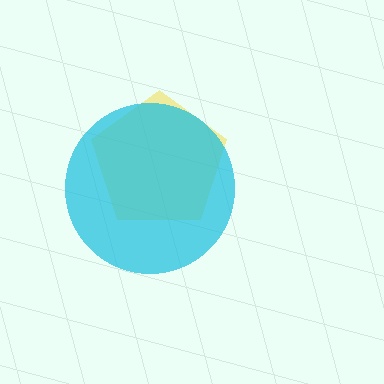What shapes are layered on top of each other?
The layered shapes are: a yellow pentagon, a cyan circle.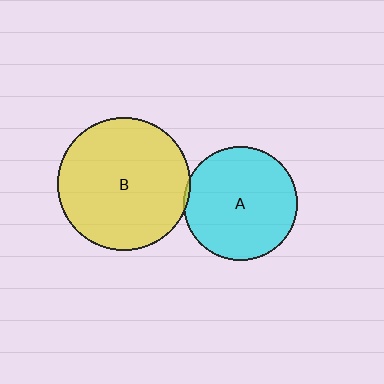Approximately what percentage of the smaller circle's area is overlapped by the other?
Approximately 5%.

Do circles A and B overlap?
Yes.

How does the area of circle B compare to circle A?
Approximately 1.4 times.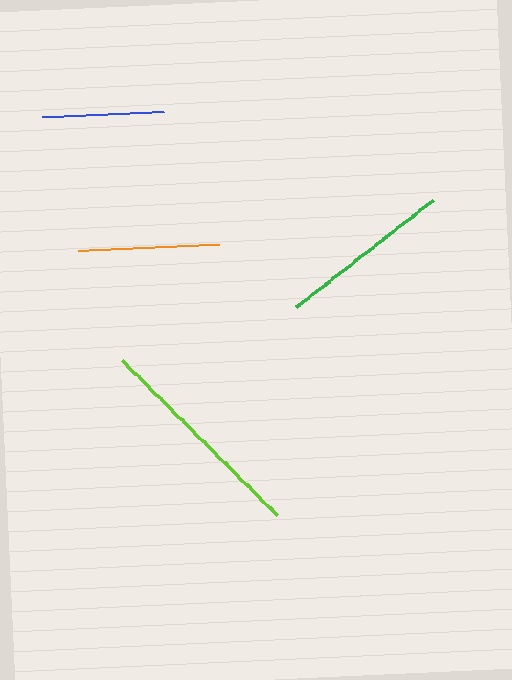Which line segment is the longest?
The lime line is the longest at approximately 220 pixels.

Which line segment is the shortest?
The blue line is the shortest at approximately 123 pixels.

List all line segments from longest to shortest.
From longest to shortest: lime, green, orange, blue.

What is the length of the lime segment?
The lime segment is approximately 220 pixels long.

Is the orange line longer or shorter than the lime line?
The lime line is longer than the orange line.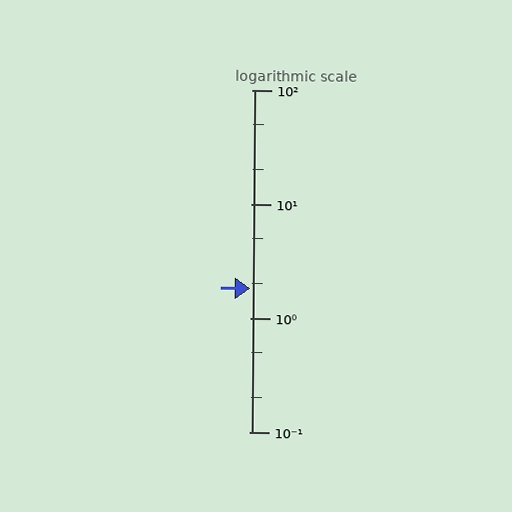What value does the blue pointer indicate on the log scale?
The pointer indicates approximately 1.8.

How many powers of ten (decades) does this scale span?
The scale spans 3 decades, from 0.1 to 100.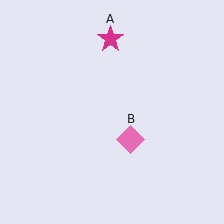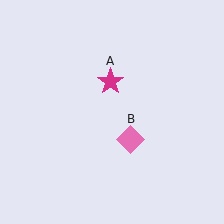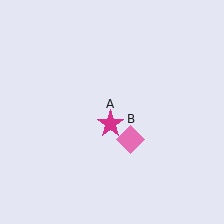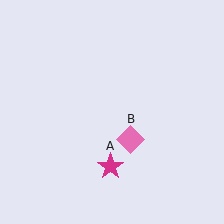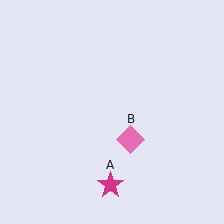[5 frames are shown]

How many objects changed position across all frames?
1 object changed position: magenta star (object A).